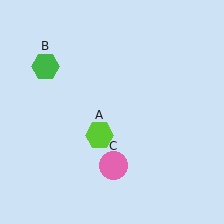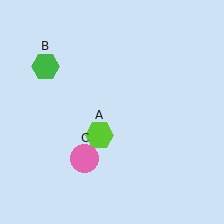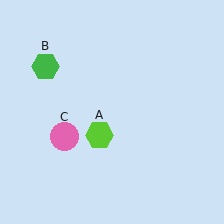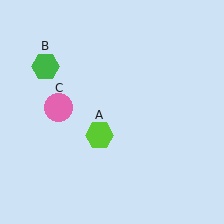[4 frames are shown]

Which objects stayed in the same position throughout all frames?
Lime hexagon (object A) and green hexagon (object B) remained stationary.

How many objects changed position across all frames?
1 object changed position: pink circle (object C).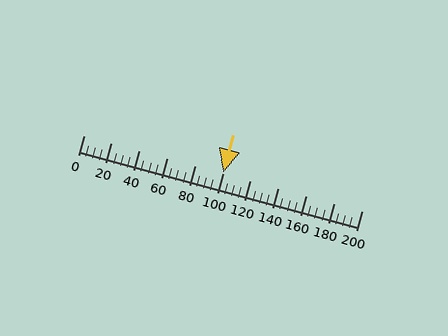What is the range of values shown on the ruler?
The ruler shows values from 0 to 200.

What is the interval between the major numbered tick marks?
The major tick marks are spaced 20 units apart.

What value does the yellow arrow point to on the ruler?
The yellow arrow points to approximately 100.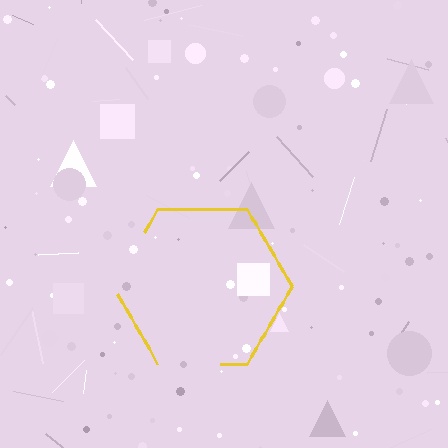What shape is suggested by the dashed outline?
The dashed outline suggests a hexagon.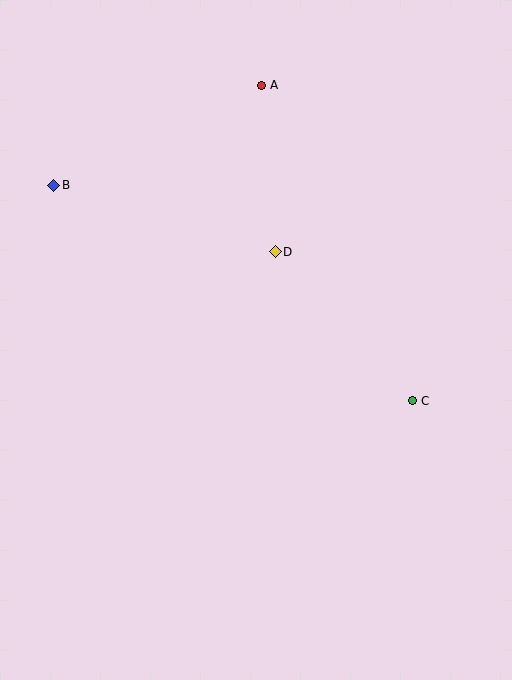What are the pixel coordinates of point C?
Point C is at (413, 401).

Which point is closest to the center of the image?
Point D at (275, 252) is closest to the center.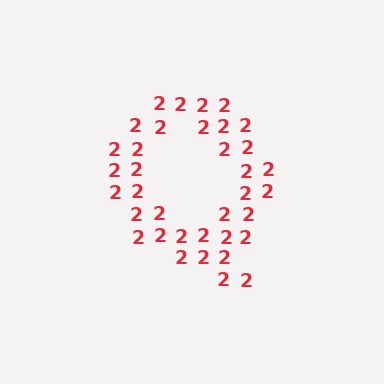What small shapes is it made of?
It is made of small digit 2's.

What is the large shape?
The large shape is the letter Q.